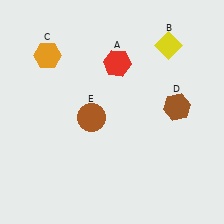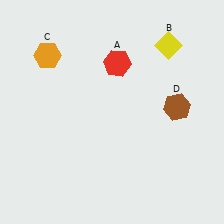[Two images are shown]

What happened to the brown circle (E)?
The brown circle (E) was removed in Image 2. It was in the bottom-left area of Image 1.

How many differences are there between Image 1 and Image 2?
There is 1 difference between the two images.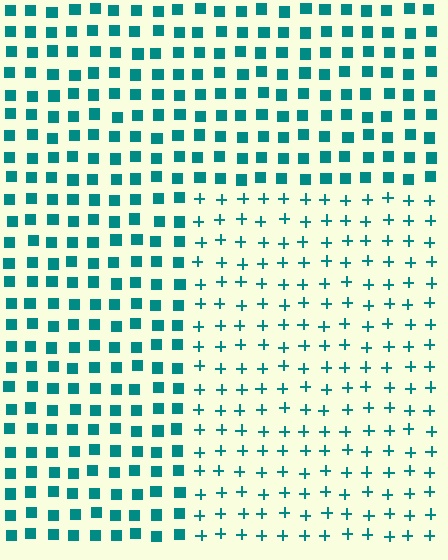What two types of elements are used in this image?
The image uses plus signs inside the rectangle region and squares outside it.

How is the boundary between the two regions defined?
The boundary is defined by a change in element shape: plus signs inside vs. squares outside. All elements share the same color and spacing.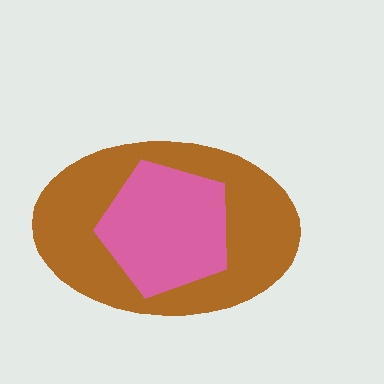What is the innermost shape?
The pink pentagon.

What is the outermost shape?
The brown ellipse.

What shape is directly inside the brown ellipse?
The pink pentagon.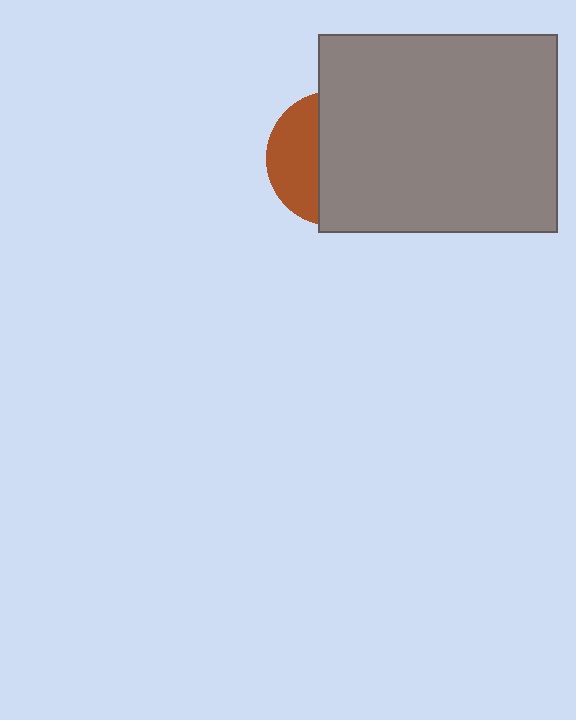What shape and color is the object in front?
The object in front is a gray rectangle.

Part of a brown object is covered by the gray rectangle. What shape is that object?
It is a circle.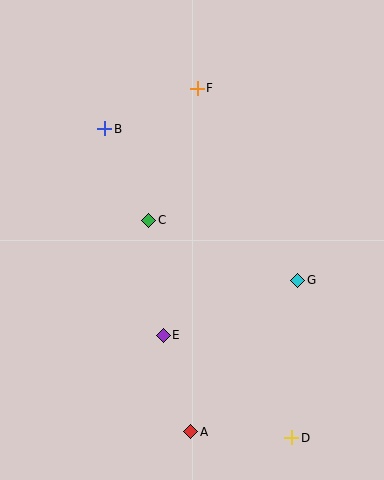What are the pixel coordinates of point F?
Point F is at (197, 88).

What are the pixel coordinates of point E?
Point E is at (163, 335).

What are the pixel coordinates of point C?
Point C is at (149, 220).